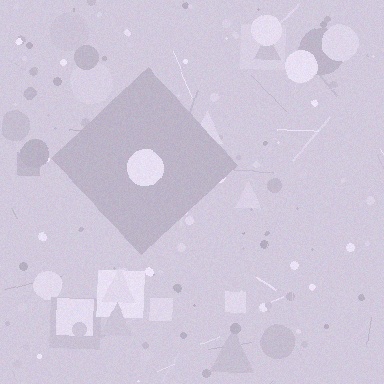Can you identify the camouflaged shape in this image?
The camouflaged shape is a diamond.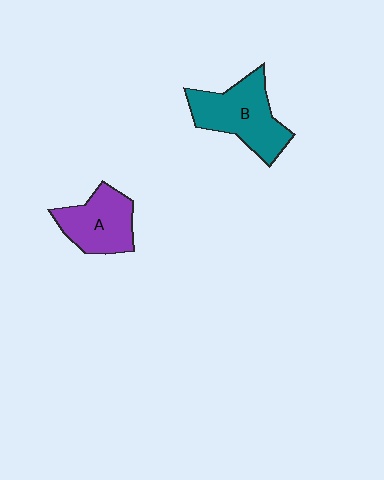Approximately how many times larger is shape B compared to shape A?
Approximately 1.3 times.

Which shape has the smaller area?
Shape A (purple).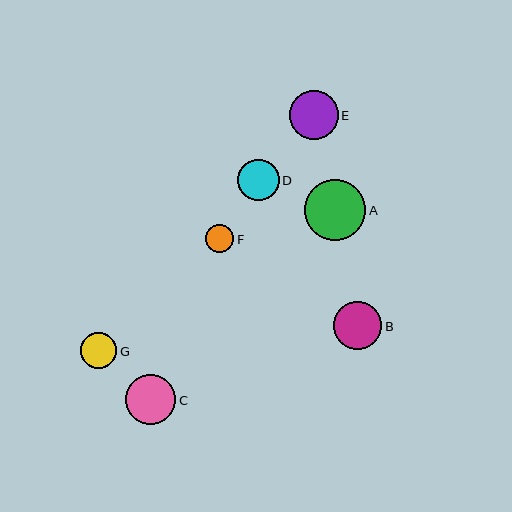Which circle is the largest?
Circle A is the largest with a size of approximately 61 pixels.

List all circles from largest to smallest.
From largest to smallest: A, C, E, B, D, G, F.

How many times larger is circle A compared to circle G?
Circle A is approximately 1.7 times the size of circle G.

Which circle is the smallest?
Circle F is the smallest with a size of approximately 28 pixels.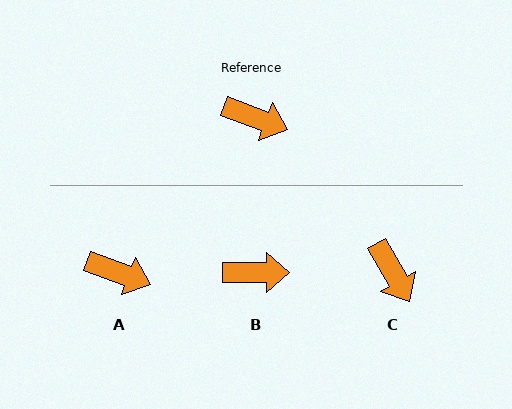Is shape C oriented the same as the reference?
No, it is off by about 40 degrees.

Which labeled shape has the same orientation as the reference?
A.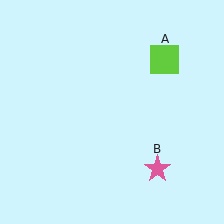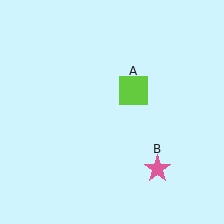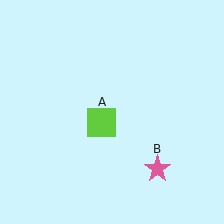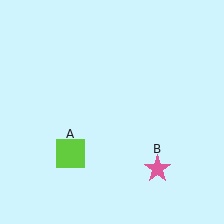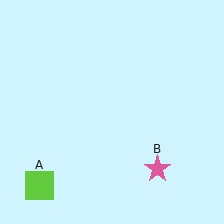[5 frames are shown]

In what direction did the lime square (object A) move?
The lime square (object A) moved down and to the left.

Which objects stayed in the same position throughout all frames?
Pink star (object B) remained stationary.